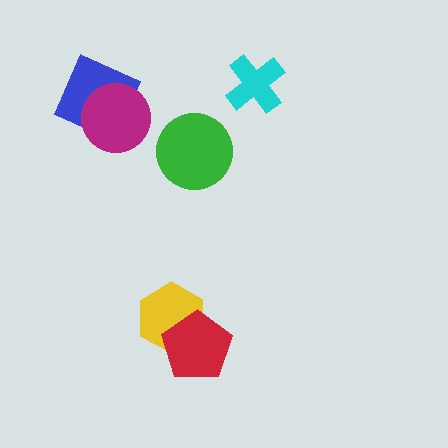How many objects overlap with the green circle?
0 objects overlap with the green circle.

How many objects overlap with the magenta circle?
1 object overlaps with the magenta circle.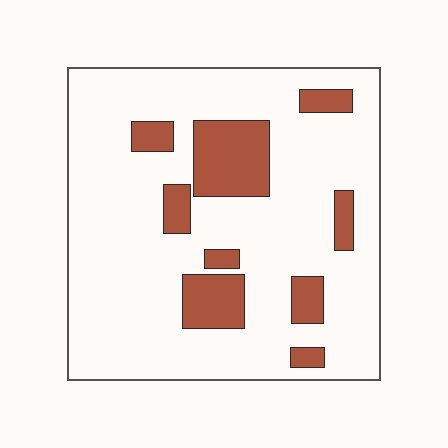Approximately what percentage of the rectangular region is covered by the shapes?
Approximately 20%.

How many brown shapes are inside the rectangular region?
9.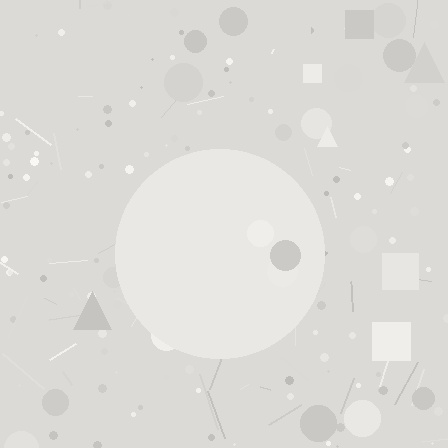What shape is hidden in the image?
A circle is hidden in the image.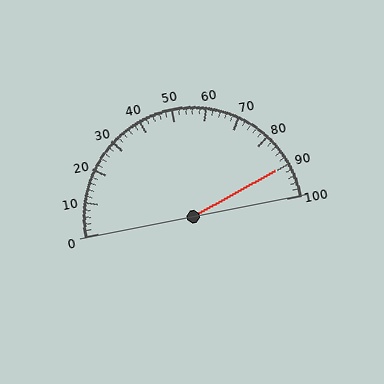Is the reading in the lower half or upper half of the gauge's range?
The reading is in the upper half of the range (0 to 100).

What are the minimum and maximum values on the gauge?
The gauge ranges from 0 to 100.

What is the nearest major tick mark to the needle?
The nearest major tick mark is 90.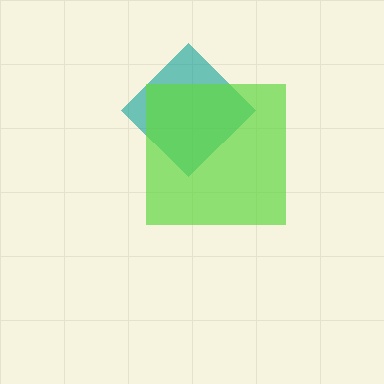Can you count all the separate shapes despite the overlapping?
Yes, there are 2 separate shapes.